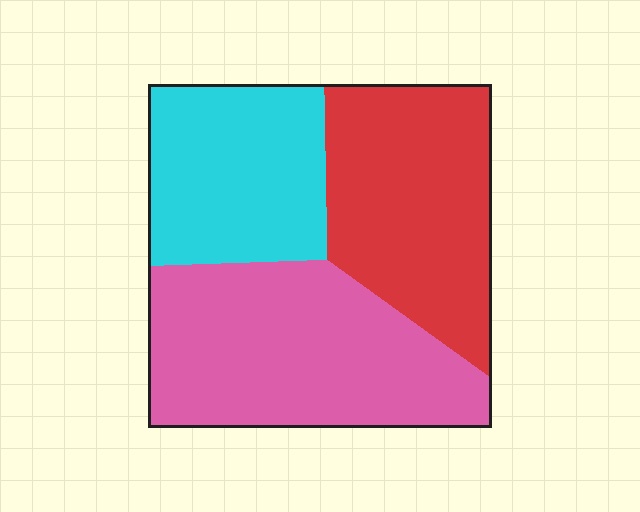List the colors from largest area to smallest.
From largest to smallest: pink, red, cyan.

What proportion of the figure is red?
Red covers around 35% of the figure.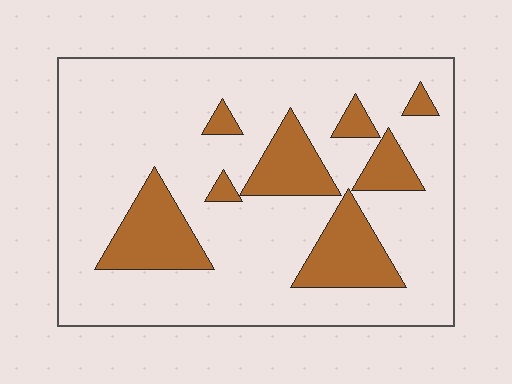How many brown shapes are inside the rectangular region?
8.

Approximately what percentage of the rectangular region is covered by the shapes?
Approximately 20%.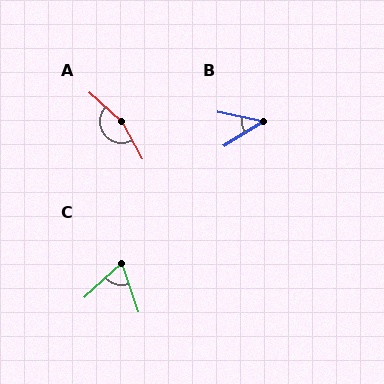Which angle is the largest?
A, at approximately 161 degrees.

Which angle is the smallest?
B, at approximately 43 degrees.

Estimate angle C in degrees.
Approximately 66 degrees.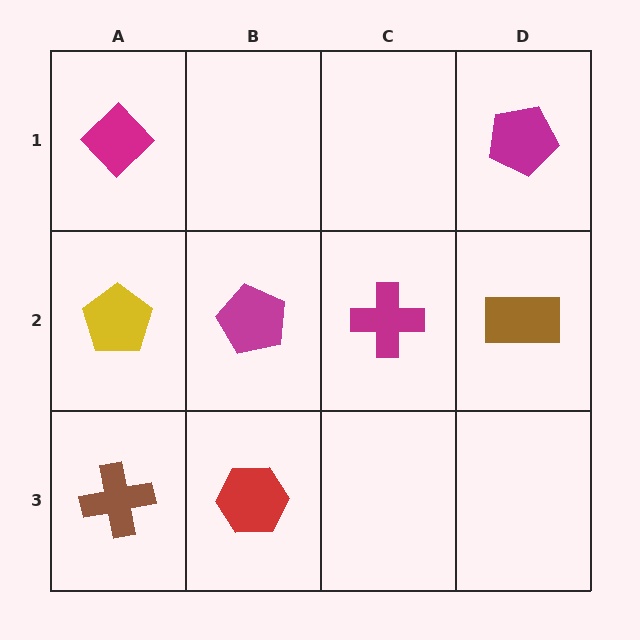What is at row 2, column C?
A magenta cross.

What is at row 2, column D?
A brown rectangle.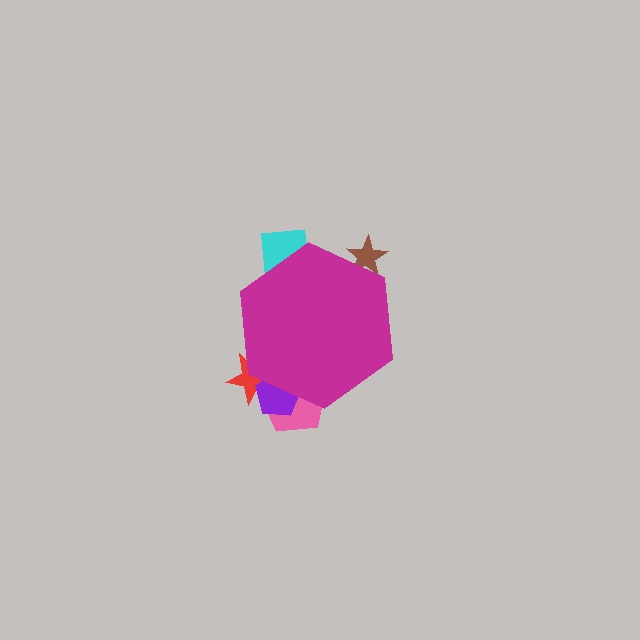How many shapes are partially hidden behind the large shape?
5 shapes are partially hidden.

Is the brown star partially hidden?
Yes, the brown star is partially hidden behind the magenta hexagon.